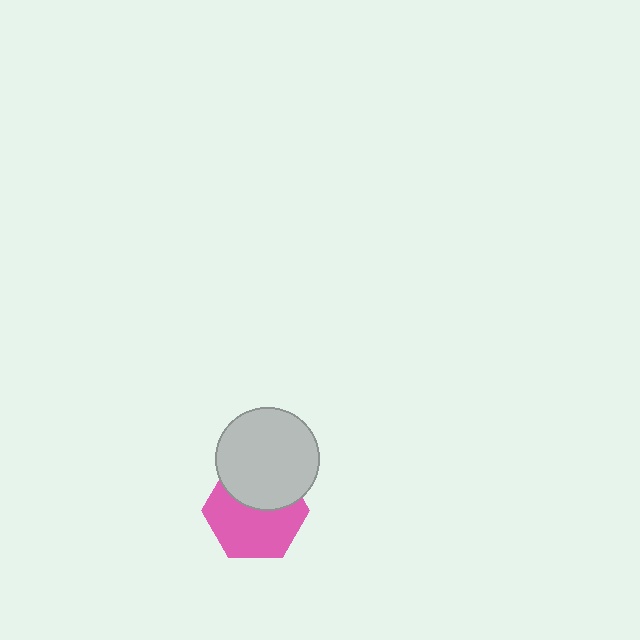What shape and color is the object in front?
The object in front is a light gray circle.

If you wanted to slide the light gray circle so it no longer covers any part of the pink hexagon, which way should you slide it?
Slide it up — that is the most direct way to separate the two shapes.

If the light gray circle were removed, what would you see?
You would see the complete pink hexagon.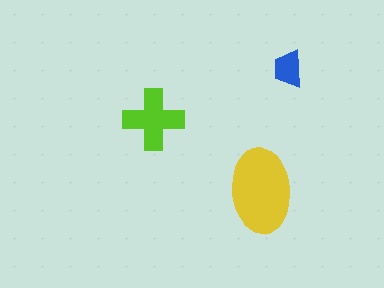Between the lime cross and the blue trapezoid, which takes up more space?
The lime cross.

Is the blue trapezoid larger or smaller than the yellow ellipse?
Smaller.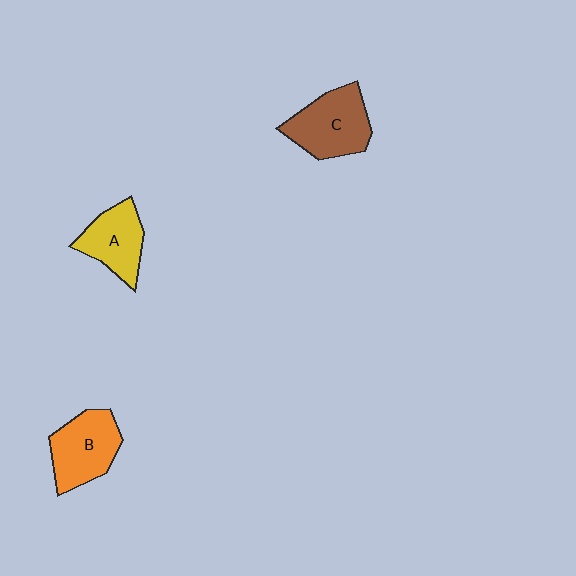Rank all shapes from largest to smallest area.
From largest to smallest: C (brown), B (orange), A (yellow).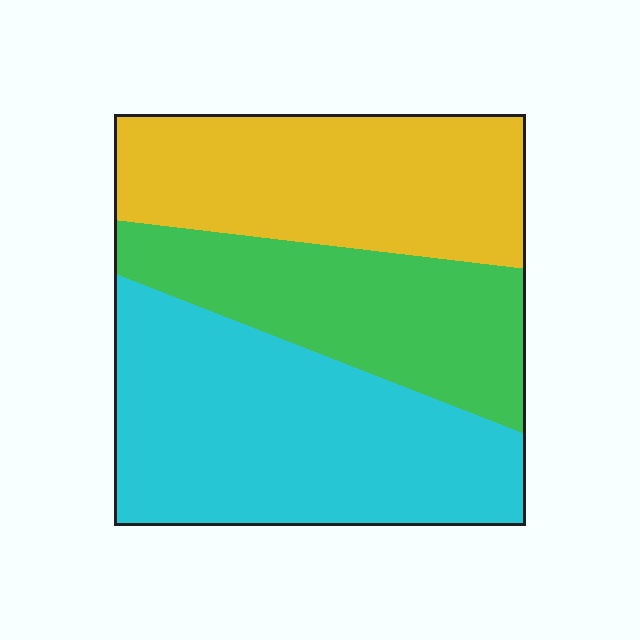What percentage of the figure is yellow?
Yellow covers roughly 30% of the figure.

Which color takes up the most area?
Cyan, at roughly 40%.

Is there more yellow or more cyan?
Cyan.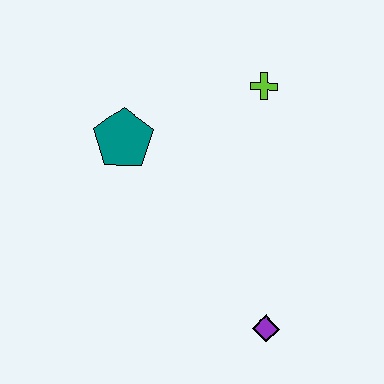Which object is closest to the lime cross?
The teal pentagon is closest to the lime cross.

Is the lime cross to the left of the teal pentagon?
No